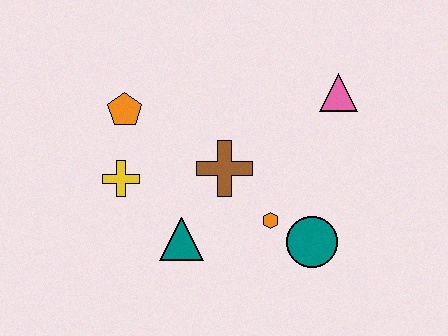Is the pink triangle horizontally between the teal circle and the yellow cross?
No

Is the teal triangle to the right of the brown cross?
No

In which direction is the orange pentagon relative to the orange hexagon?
The orange pentagon is to the left of the orange hexagon.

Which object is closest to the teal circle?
The orange hexagon is closest to the teal circle.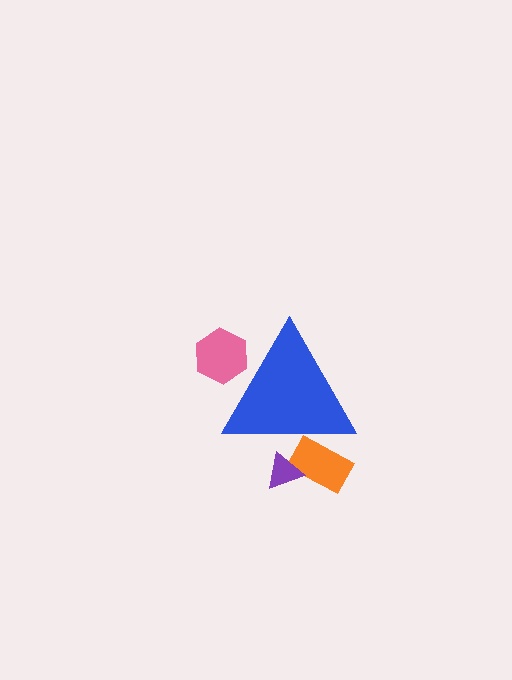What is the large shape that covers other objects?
A blue triangle.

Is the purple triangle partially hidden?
Yes, the purple triangle is partially hidden behind the blue triangle.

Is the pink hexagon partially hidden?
Yes, the pink hexagon is partially hidden behind the blue triangle.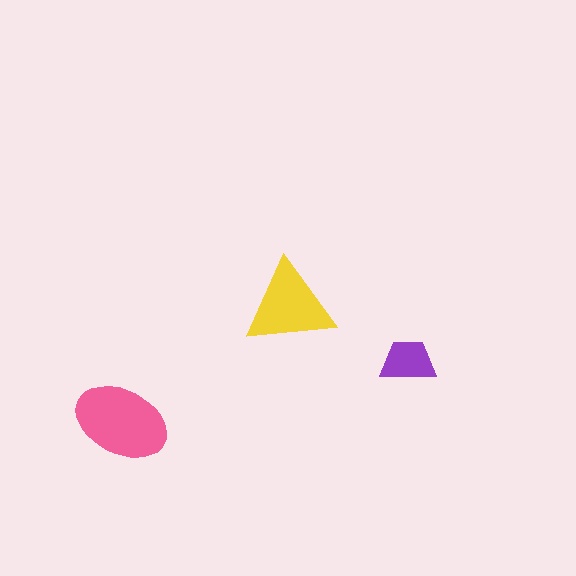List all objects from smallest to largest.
The purple trapezoid, the yellow triangle, the pink ellipse.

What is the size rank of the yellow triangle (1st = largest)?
2nd.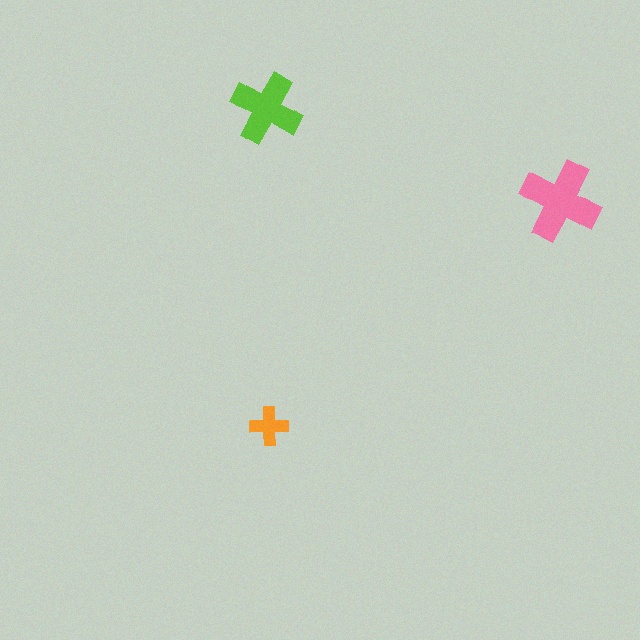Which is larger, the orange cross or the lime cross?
The lime one.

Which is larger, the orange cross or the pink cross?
The pink one.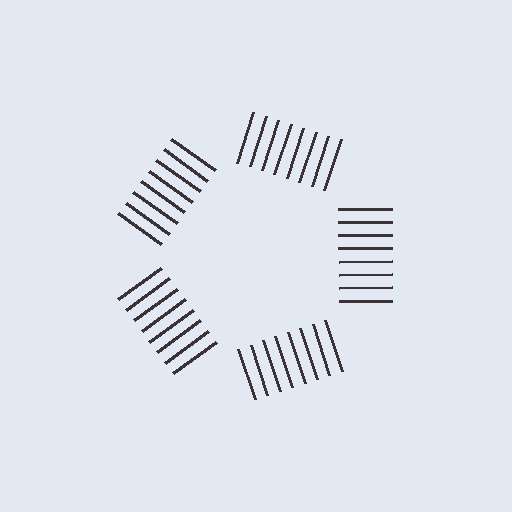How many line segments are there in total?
40 — 8 along each of the 5 edges.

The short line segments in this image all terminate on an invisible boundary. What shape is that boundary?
An illusory pentagon — the line segments terminate on its edges but no continuous stroke is drawn.